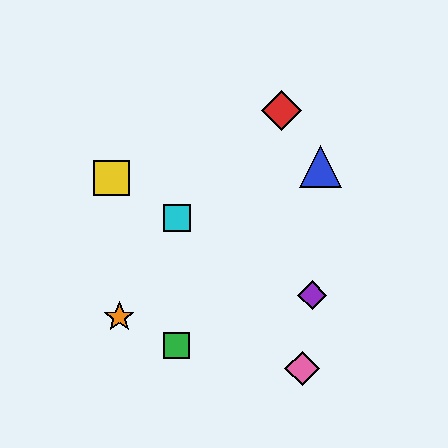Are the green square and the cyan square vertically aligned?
Yes, both are at x≈177.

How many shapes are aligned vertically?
2 shapes (the green square, the cyan square) are aligned vertically.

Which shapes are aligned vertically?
The green square, the cyan square are aligned vertically.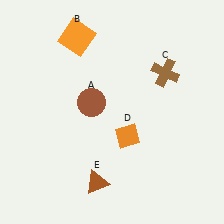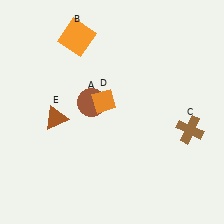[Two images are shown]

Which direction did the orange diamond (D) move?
The orange diamond (D) moved up.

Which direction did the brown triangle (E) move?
The brown triangle (E) moved up.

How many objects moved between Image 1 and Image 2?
3 objects moved between the two images.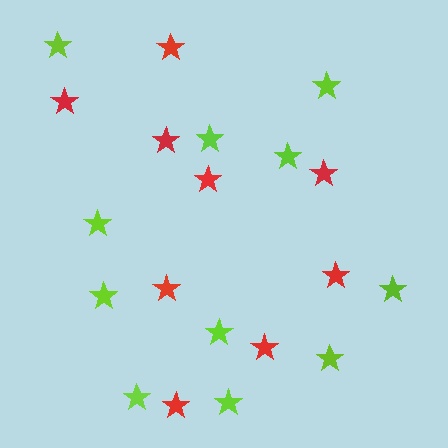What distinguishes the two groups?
There are 2 groups: one group of lime stars (11) and one group of red stars (9).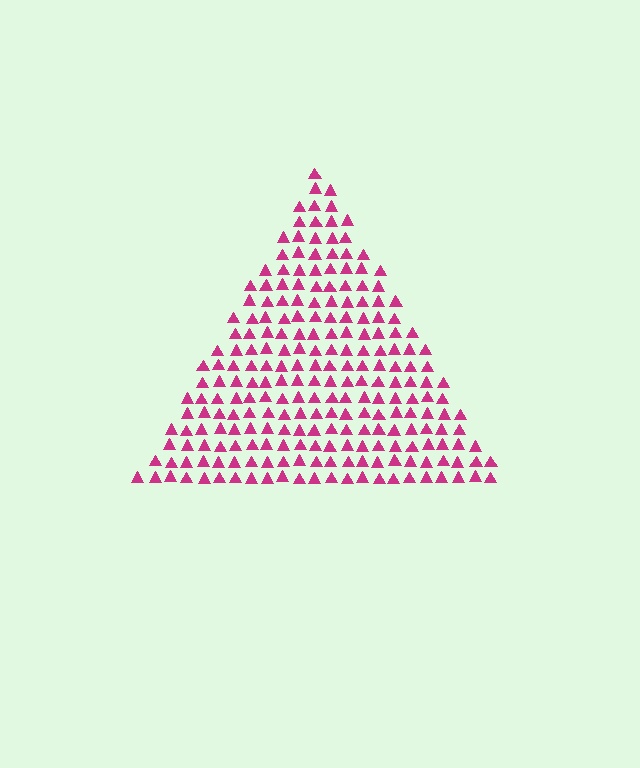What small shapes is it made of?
It is made of small triangles.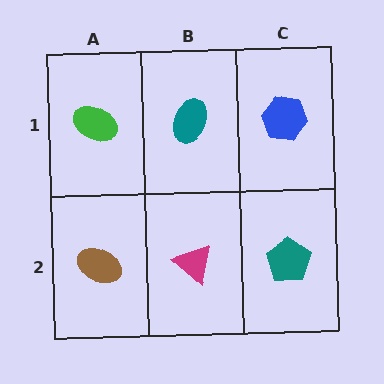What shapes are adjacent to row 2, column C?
A blue hexagon (row 1, column C), a magenta triangle (row 2, column B).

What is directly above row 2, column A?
A green ellipse.